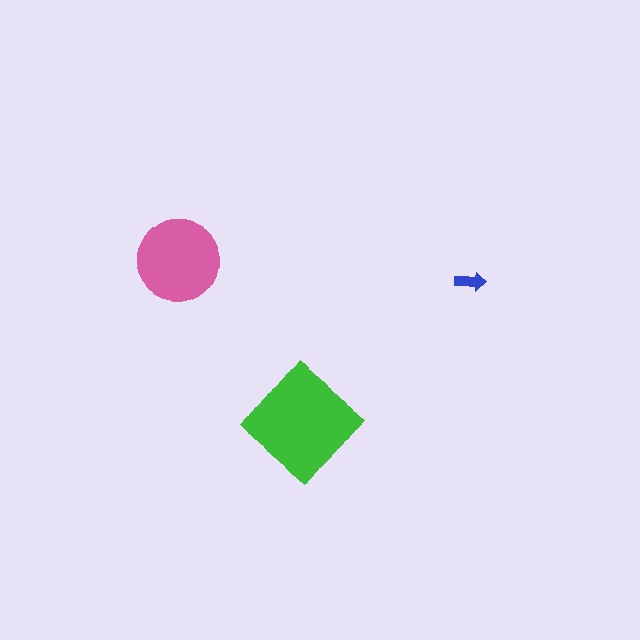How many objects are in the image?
There are 3 objects in the image.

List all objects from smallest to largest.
The blue arrow, the pink circle, the green diamond.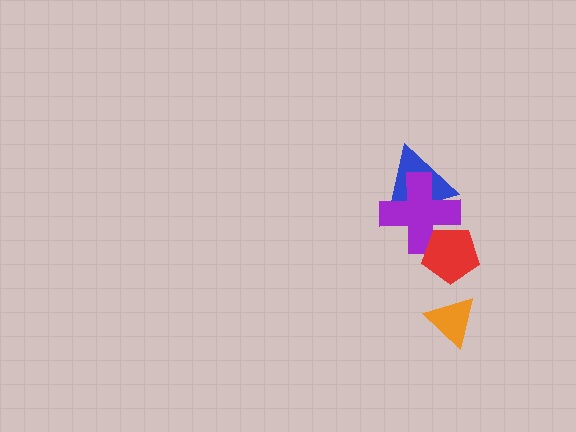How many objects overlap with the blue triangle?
1 object overlaps with the blue triangle.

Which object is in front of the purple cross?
The red pentagon is in front of the purple cross.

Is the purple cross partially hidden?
Yes, it is partially covered by another shape.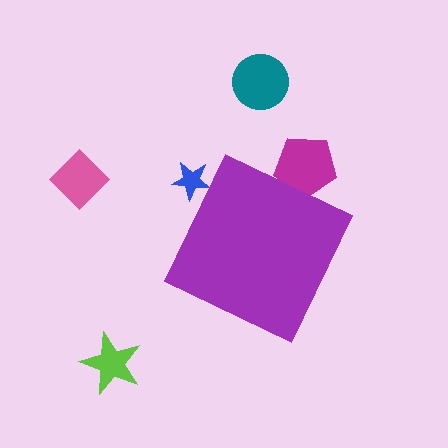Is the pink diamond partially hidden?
No, the pink diamond is fully visible.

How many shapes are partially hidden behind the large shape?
2 shapes are partially hidden.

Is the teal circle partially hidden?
No, the teal circle is fully visible.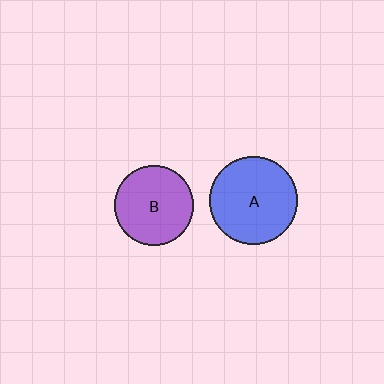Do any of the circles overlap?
No, none of the circles overlap.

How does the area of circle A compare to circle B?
Approximately 1.2 times.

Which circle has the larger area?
Circle A (blue).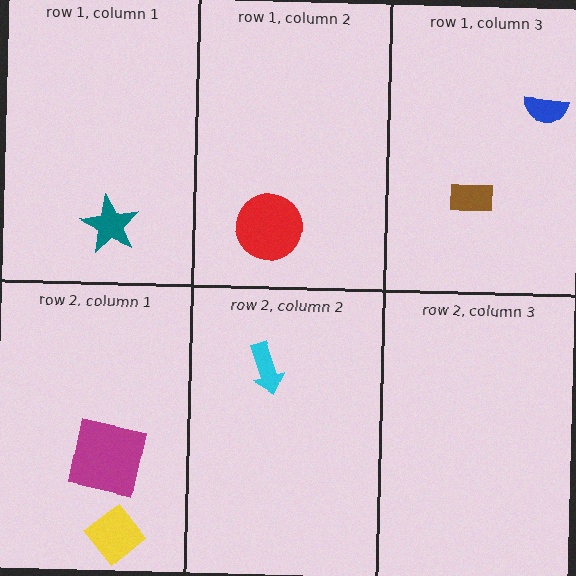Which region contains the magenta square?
The row 2, column 1 region.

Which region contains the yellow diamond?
The row 2, column 1 region.